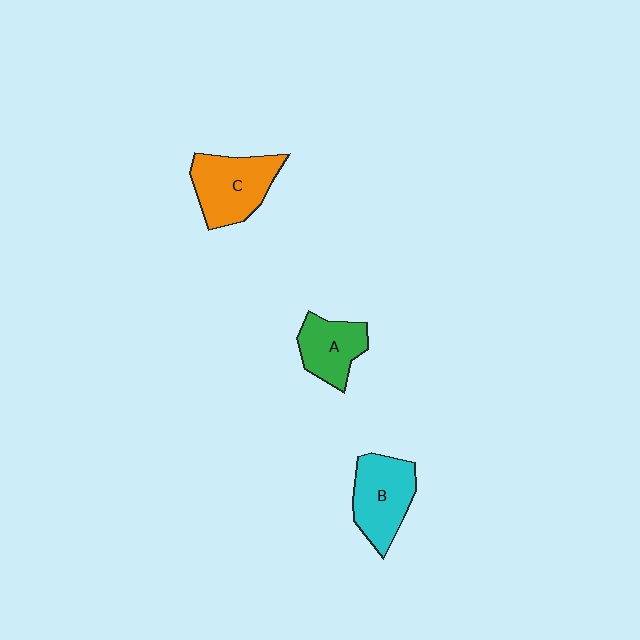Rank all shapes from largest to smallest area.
From largest to smallest: C (orange), B (cyan), A (green).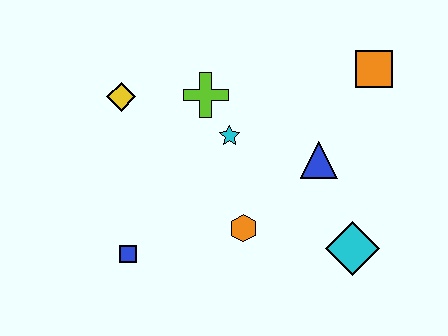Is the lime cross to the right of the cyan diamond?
No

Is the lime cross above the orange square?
No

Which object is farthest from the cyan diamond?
The yellow diamond is farthest from the cyan diamond.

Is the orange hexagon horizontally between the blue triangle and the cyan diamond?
No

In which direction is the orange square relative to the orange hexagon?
The orange square is above the orange hexagon.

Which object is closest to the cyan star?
The lime cross is closest to the cyan star.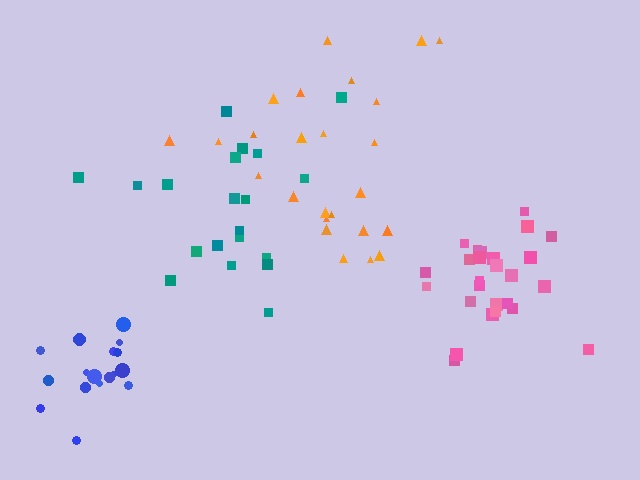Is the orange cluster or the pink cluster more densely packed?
Pink.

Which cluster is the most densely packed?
Pink.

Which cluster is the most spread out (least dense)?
Teal.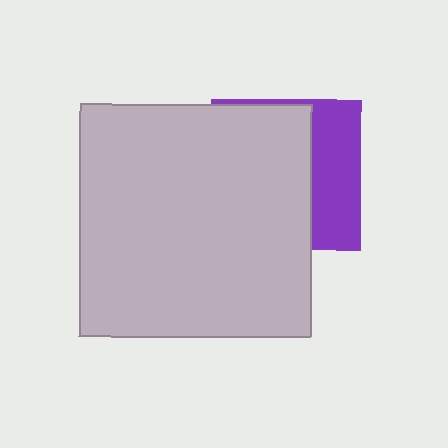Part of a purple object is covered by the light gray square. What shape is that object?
It is a square.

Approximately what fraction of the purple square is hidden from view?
Roughly 65% of the purple square is hidden behind the light gray square.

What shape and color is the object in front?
The object in front is a light gray square.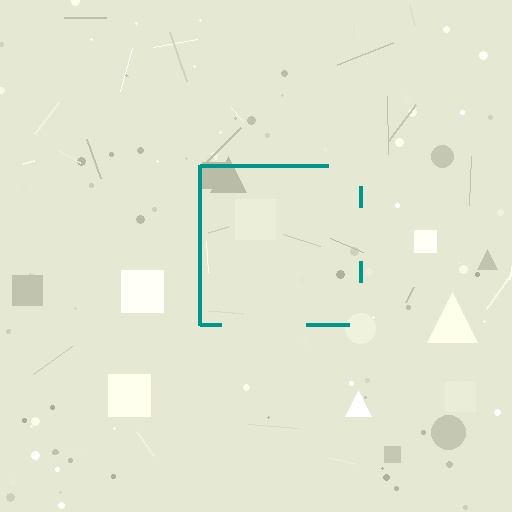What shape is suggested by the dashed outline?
The dashed outline suggests a square.